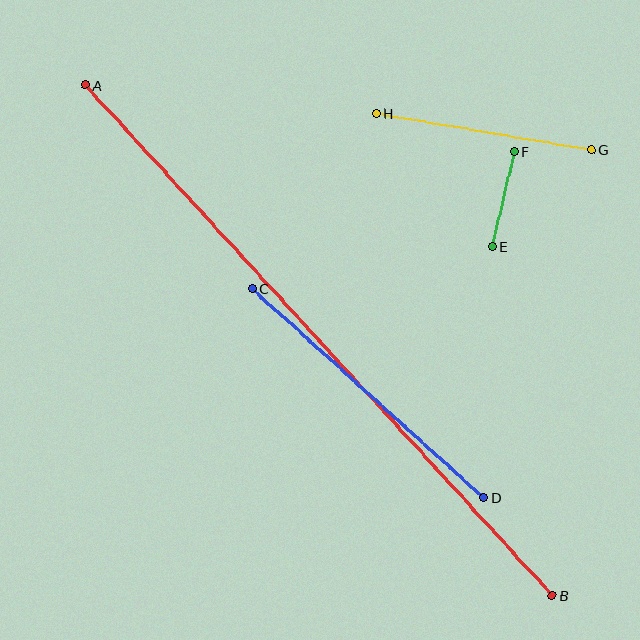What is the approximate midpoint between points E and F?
The midpoint is at approximately (503, 199) pixels.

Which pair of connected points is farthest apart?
Points A and B are farthest apart.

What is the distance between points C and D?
The distance is approximately 312 pixels.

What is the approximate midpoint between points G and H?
The midpoint is at approximately (484, 132) pixels.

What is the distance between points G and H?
The distance is approximately 219 pixels.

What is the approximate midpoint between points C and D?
The midpoint is at approximately (368, 393) pixels.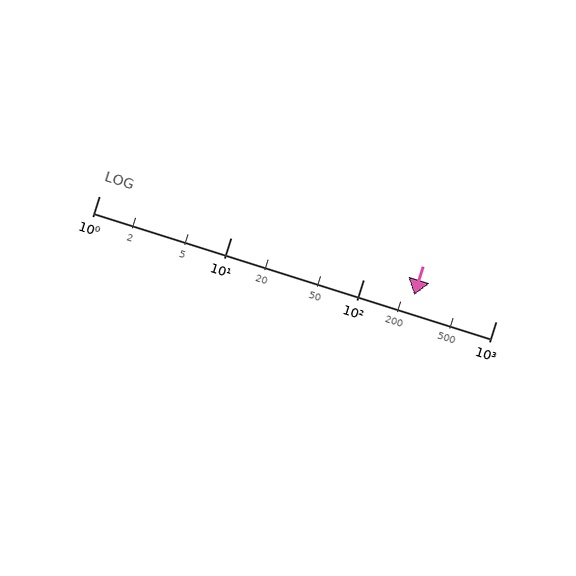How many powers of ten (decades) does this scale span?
The scale spans 3 decades, from 1 to 1000.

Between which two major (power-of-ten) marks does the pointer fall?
The pointer is between 100 and 1000.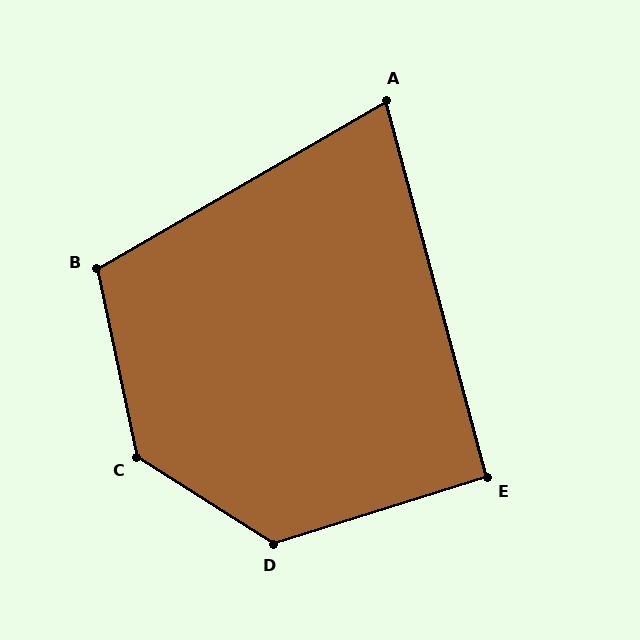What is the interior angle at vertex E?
Approximately 93 degrees (approximately right).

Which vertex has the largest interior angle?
C, at approximately 134 degrees.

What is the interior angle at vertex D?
Approximately 130 degrees (obtuse).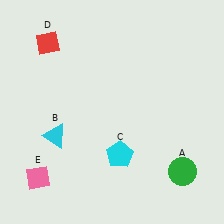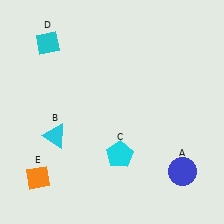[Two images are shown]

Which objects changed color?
A changed from green to blue. D changed from red to cyan. E changed from pink to orange.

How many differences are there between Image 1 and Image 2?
There are 3 differences between the two images.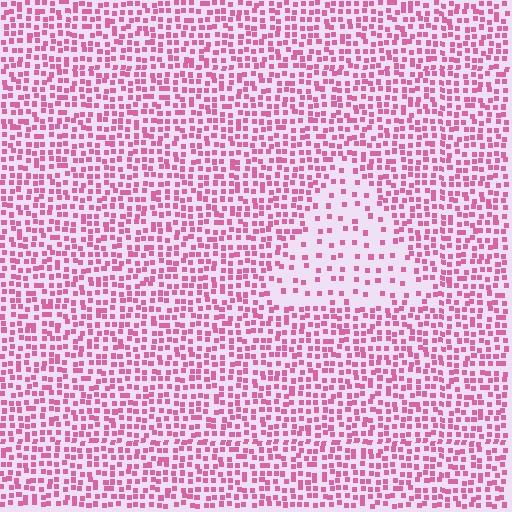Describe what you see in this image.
The image contains small pink elements arranged at two different densities. A triangle-shaped region is visible where the elements are less densely packed than the surrounding area.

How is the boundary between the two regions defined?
The boundary is defined by a change in element density (approximately 2.5x ratio). All elements are the same color, size, and shape.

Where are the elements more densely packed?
The elements are more densely packed outside the triangle boundary.